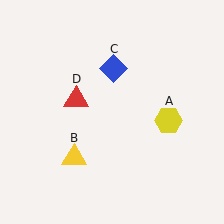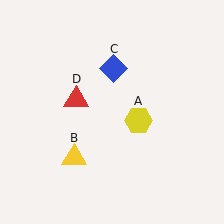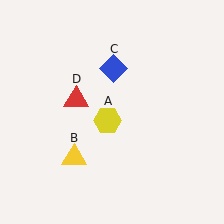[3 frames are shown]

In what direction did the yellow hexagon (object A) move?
The yellow hexagon (object A) moved left.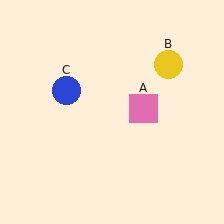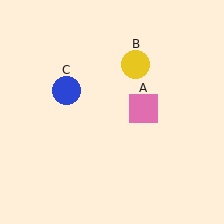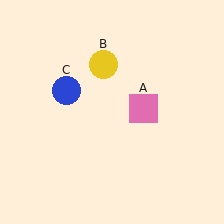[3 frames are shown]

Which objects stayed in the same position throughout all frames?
Pink square (object A) and blue circle (object C) remained stationary.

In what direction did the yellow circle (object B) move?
The yellow circle (object B) moved left.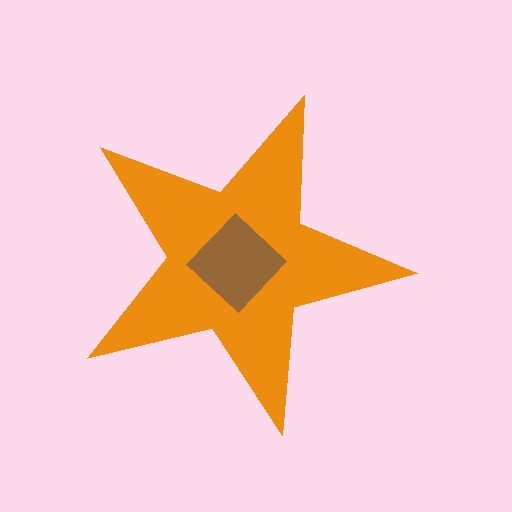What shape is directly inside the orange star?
The brown diamond.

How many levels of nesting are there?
2.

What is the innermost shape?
The brown diamond.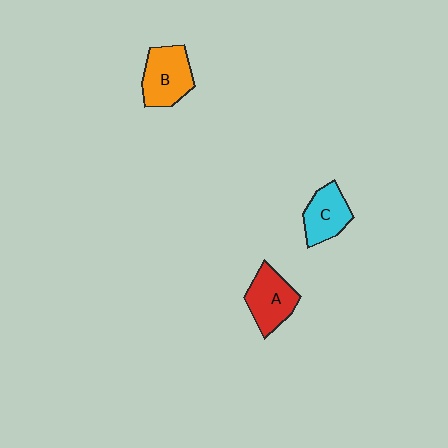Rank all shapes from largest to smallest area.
From largest to smallest: B (orange), A (red), C (cyan).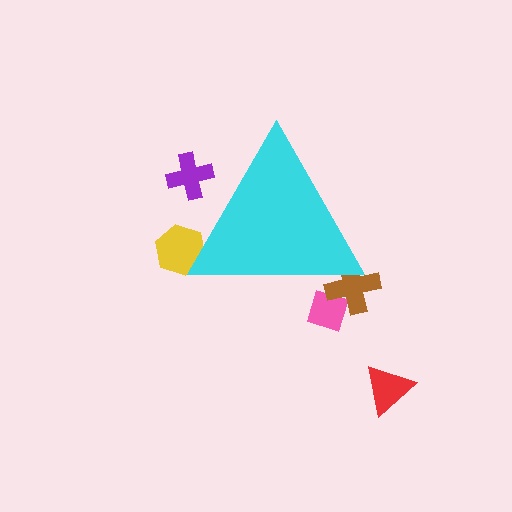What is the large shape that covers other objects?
A cyan triangle.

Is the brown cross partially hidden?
Yes, the brown cross is partially hidden behind the cyan triangle.